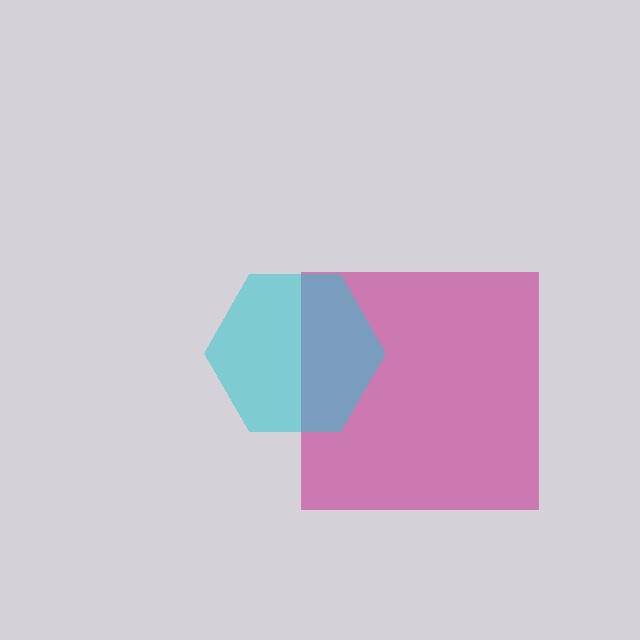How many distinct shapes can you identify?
There are 2 distinct shapes: a magenta square, a cyan hexagon.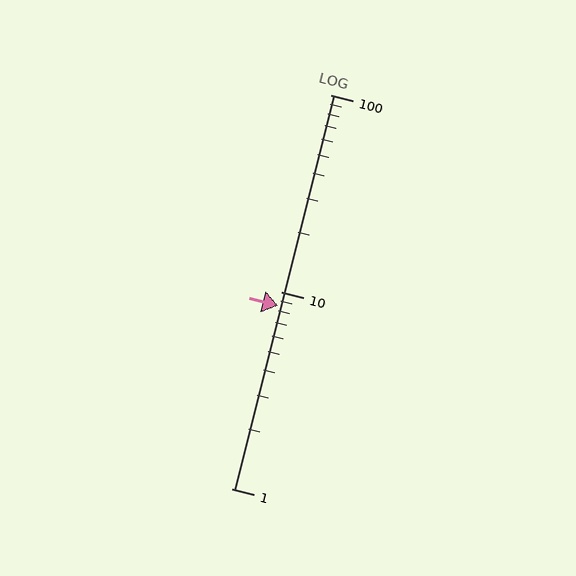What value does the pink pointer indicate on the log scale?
The pointer indicates approximately 8.5.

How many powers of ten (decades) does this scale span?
The scale spans 2 decades, from 1 to 100.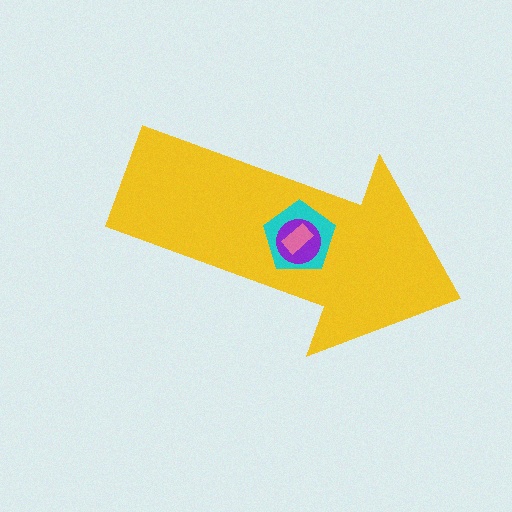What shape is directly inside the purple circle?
The pink rectangle.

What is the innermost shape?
The pink rectangle.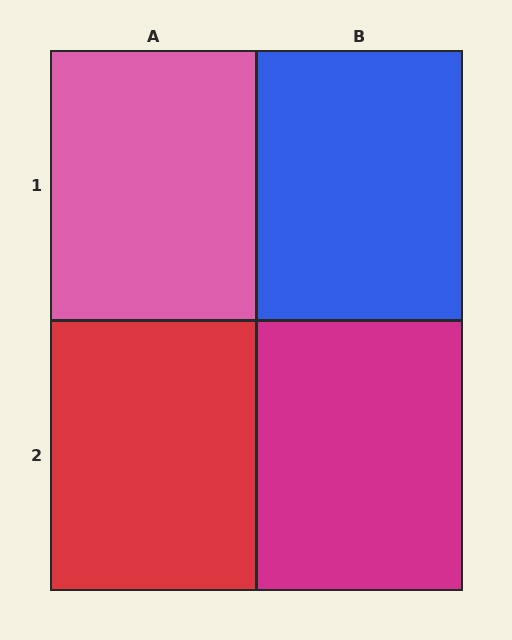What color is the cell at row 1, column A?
Pink.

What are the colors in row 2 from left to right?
Red, magenta.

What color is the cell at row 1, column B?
Blue.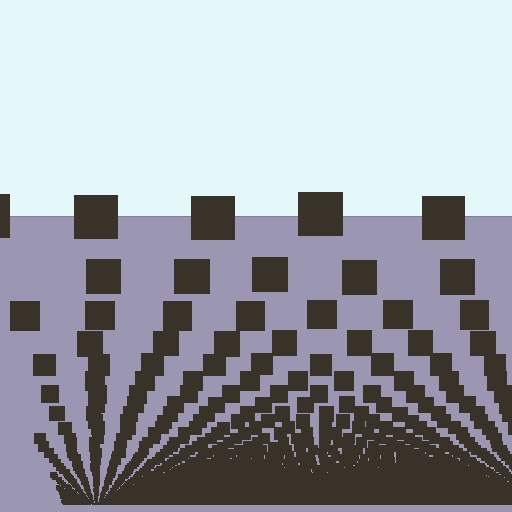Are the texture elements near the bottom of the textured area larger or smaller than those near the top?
Smaller. The gradient is inverted — elements near the bottom are smaller and denser.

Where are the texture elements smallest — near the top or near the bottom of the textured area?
Near the bottom.